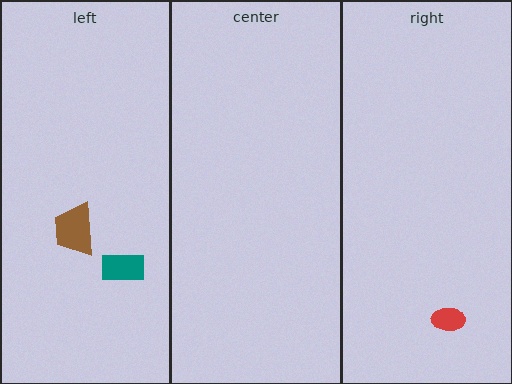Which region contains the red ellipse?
The right region.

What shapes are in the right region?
The red ellipse.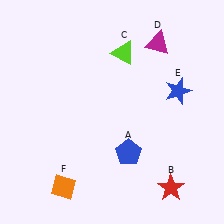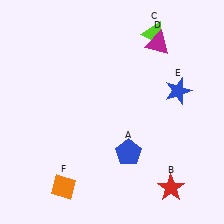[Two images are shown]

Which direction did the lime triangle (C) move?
The lime triangle (C) moved right.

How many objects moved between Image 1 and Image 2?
1 object moved between the two images.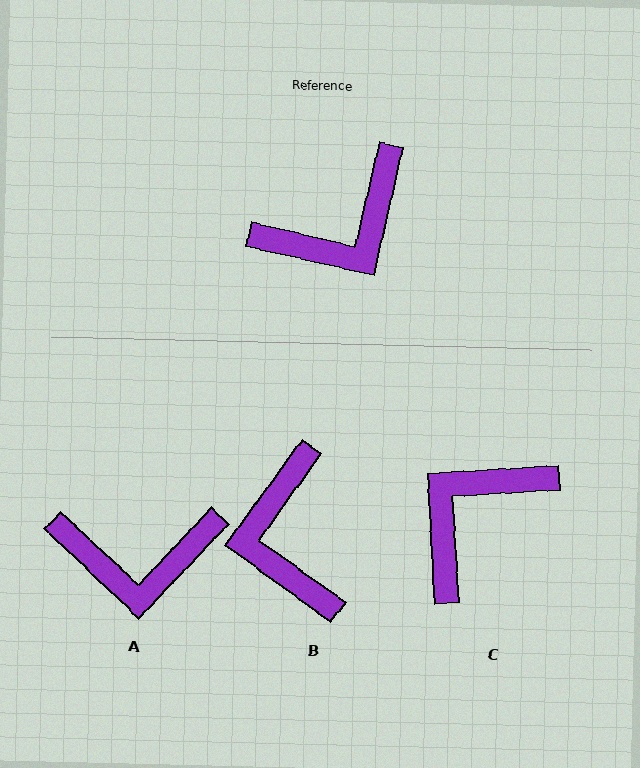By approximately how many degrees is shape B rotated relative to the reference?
Approximately 113 degrees clockwise.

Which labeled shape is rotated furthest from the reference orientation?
C, about 164 degrees away.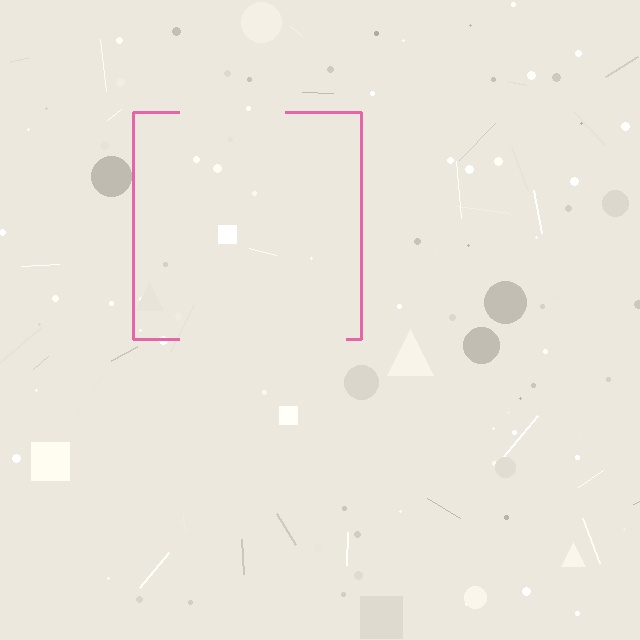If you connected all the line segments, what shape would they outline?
They would outline a square.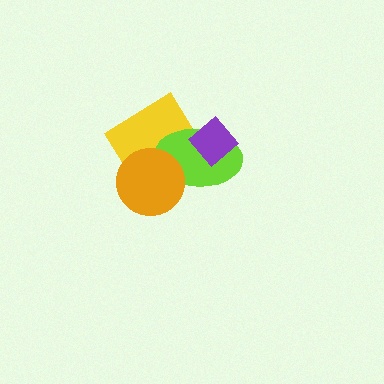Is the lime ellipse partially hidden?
Yes, it is partially covered by another shape.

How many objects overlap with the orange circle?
2 objects overlap with the orange circle.